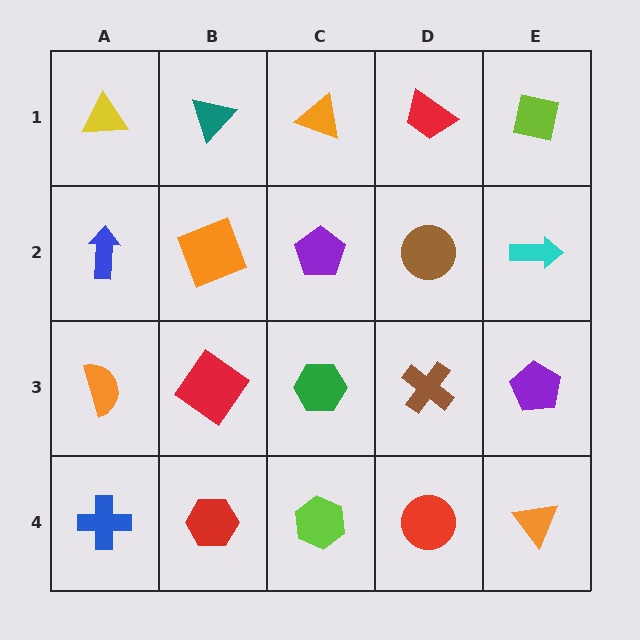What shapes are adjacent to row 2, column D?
A red trapezoid (row 1, column D), a brown cross (row 3, column D), a purple pentagon (row 2, column C), a cyan arrow (row 2, column E).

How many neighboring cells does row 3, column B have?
4.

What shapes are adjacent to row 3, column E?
A cyan arrow (row 2, column E), an orange triangle (row 4, column E), a brown cross (row 3, column D).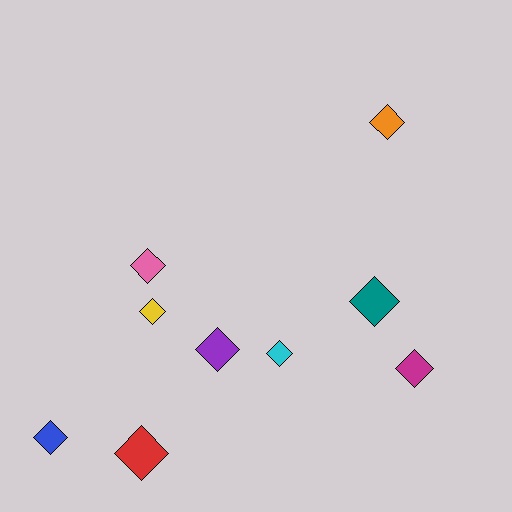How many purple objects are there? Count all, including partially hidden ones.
There is 1 purple object.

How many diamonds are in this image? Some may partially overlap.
There are 9 diamonds.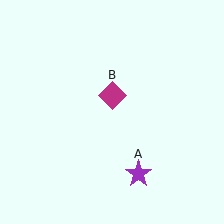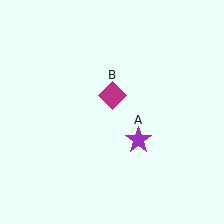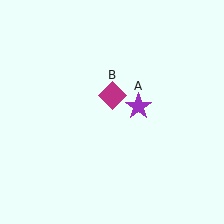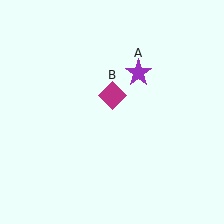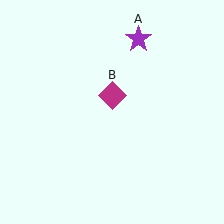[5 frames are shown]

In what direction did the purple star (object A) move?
The purple star (object A) moved up.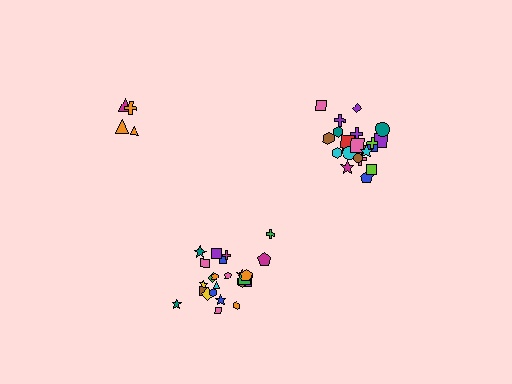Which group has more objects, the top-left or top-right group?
The top-right group.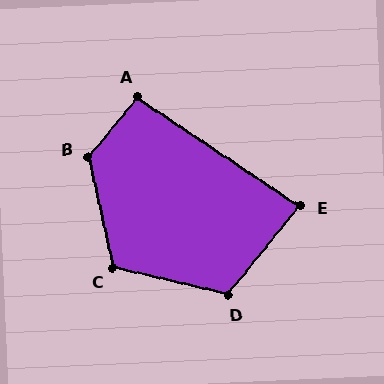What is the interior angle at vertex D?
Approximately 116 degrees (obtuse).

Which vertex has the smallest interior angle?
E, at approximately 85 degrees.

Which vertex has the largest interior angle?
B, at approximately 128 degrees.